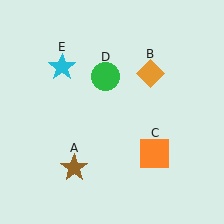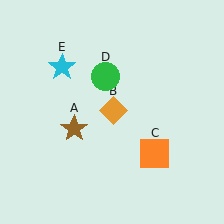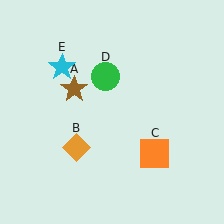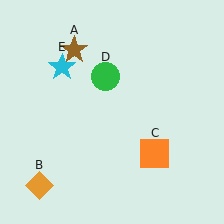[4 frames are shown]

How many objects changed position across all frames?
2 objects changed position: brown star (object A), orange diamond (object B).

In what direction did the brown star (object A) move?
The brown star (object A) moved up.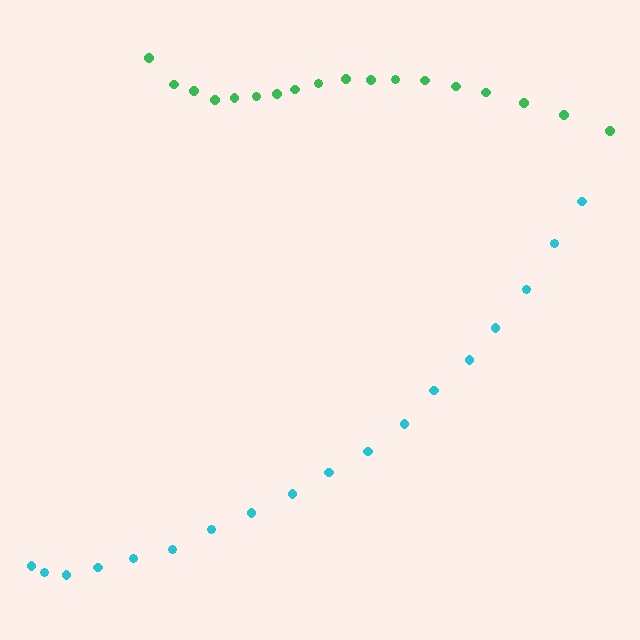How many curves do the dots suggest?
There are 2 distinct paths.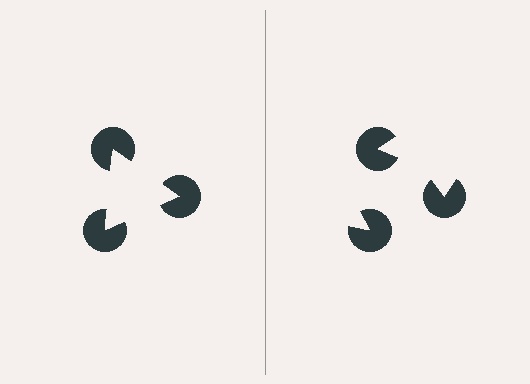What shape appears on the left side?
An illusory triangle.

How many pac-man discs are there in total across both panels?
6 — 3 on each side.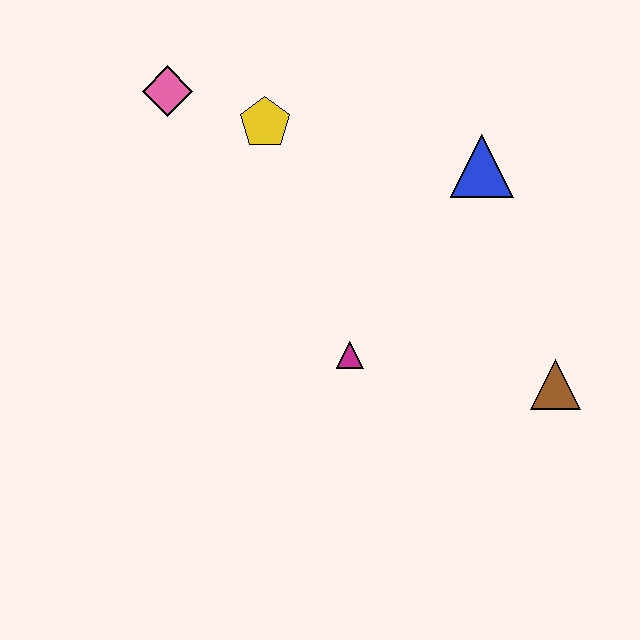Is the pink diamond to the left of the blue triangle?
Yes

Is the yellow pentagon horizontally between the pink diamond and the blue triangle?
Yes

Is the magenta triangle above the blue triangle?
No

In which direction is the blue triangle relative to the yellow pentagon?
The blue triangle is to the right of the yellow pentagon.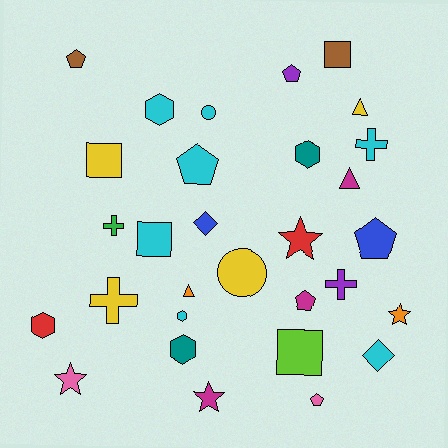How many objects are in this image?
There are 30 objects.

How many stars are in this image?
There are 4 stars.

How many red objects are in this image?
There are 2 red objects.